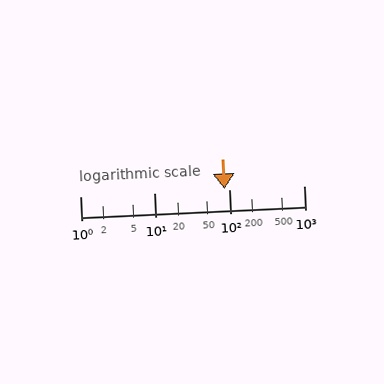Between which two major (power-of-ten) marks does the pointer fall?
The pointer is between 10 and 100.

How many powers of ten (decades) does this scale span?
The scale spans 3 decades, from 1 to 1000.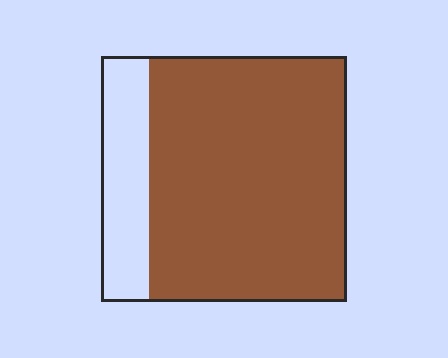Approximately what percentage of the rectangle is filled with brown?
Approximately 80%.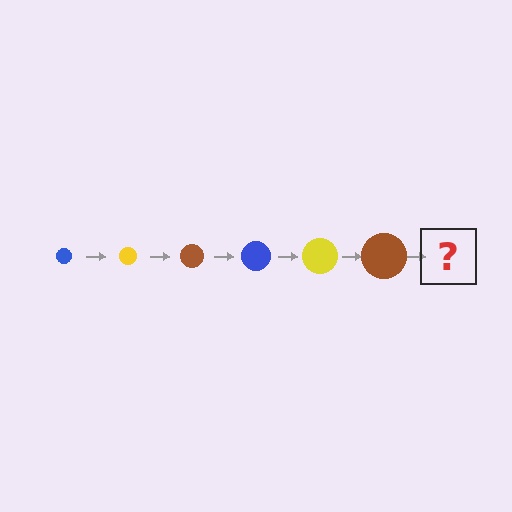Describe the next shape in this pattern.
It should be a blue circle, larger than the previous one.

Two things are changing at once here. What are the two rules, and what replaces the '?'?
The two rules are that the circle grows larger each step and the color cycles through blue, yellow, and brown. The '?' should be a blue circle, larger than the previous one.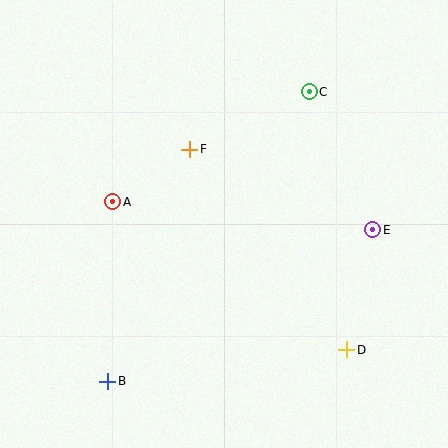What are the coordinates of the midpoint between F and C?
The midpoint between F and C is at (249, 121).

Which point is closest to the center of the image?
Point F at (190, 149) is closest to the center.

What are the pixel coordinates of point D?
Point D is at (347, 350).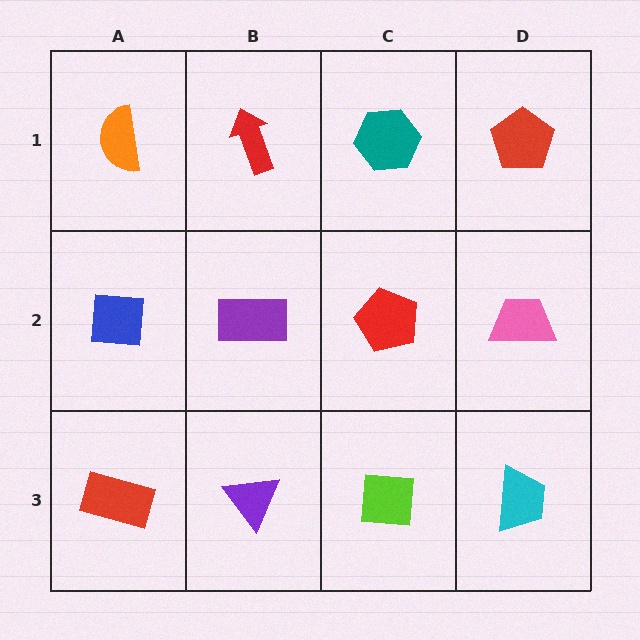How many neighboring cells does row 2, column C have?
4.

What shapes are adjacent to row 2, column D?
A red pentagon (row 1, column D), a cyan trapezoid (row 3, column D), a red pentagon (row 2, column C).